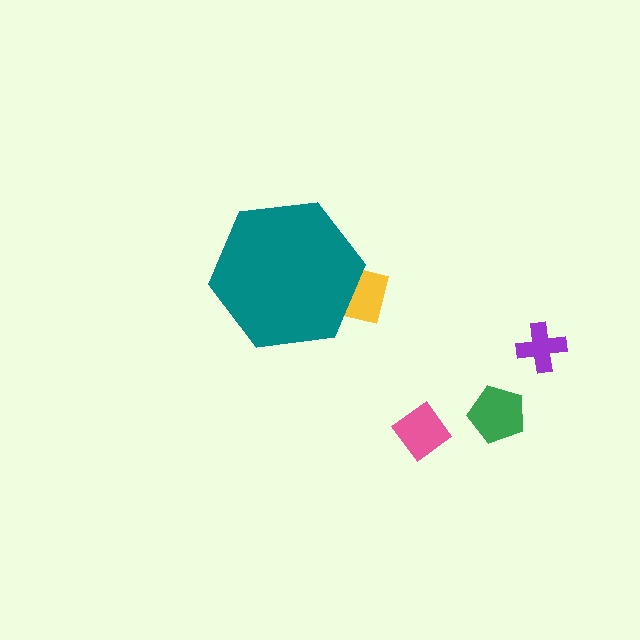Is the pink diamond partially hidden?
No, the pink diamond is fully visible.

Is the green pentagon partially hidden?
No, the green pentagon is fully visible.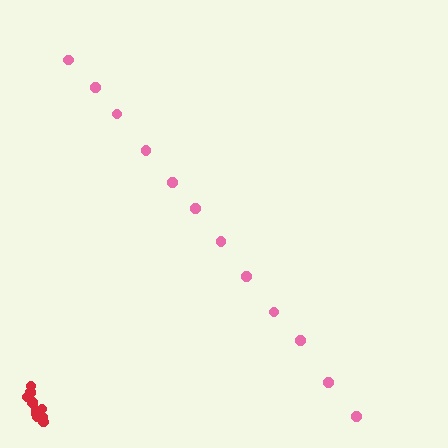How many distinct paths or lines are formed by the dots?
There are 2 distinct paths.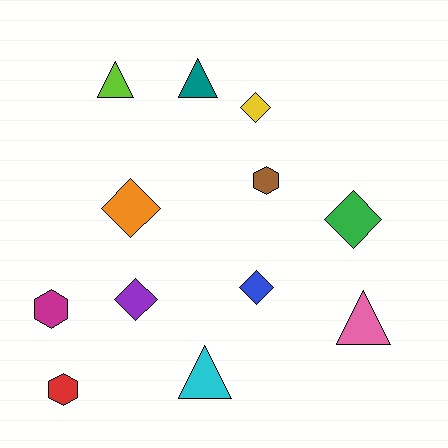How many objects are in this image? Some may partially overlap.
There are 12 objects.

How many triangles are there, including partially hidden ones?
There are 4 triangles.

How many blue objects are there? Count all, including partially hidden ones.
There is 1 blue object.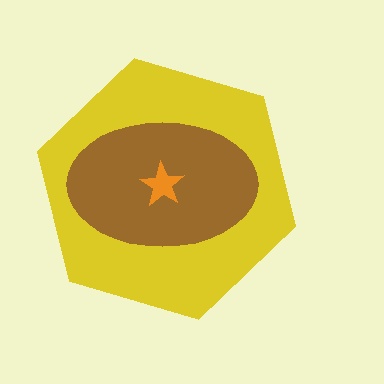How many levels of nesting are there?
3.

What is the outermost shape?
The yellow hexagon.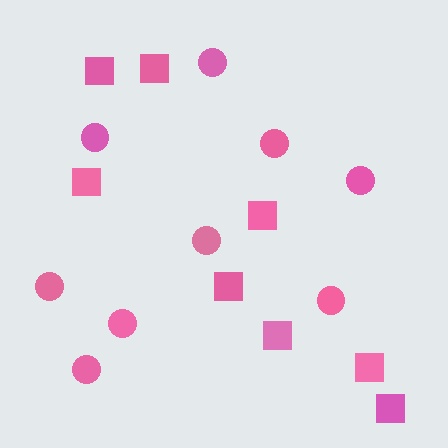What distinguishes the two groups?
There are 2 groups: one group of circles (9) and one group of squares (8).